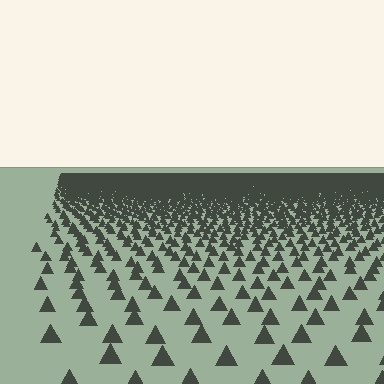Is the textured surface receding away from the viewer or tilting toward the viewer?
The surface is receding away from the viewer. Texture elements get smaller and denser toward the top.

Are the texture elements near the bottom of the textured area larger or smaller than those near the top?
Larger. Near the bottom, elements are closer to the viewer and appear at a bigger on-screen size.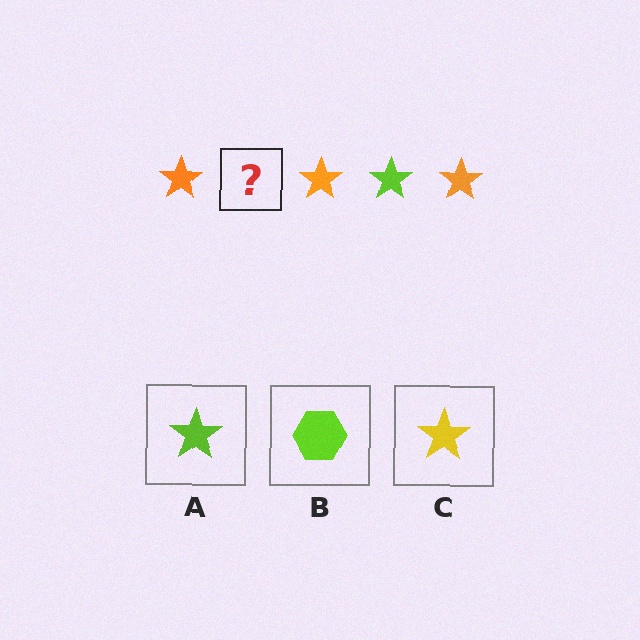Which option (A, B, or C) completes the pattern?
A.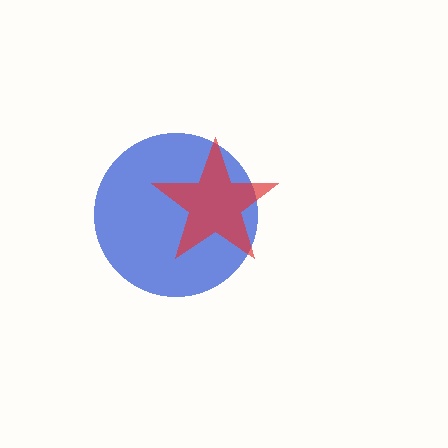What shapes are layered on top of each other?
The layered shapes are: a blue circle, a red star.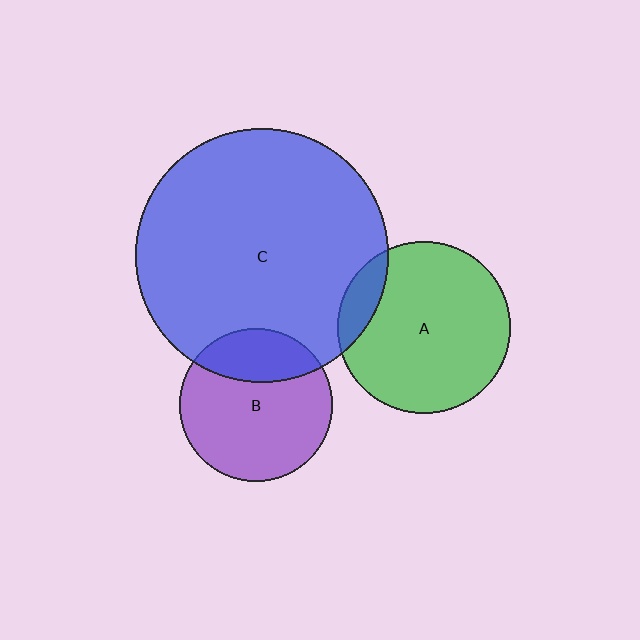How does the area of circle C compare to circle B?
Approximately 2.8 times.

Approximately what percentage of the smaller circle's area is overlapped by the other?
Approximately 25%.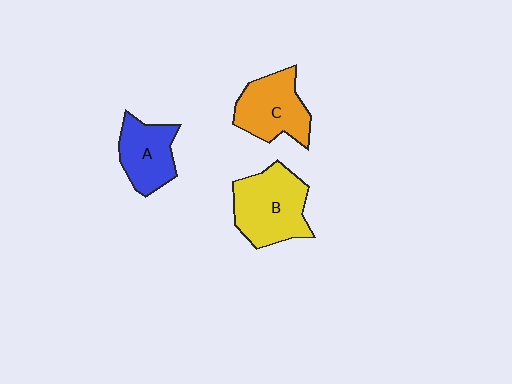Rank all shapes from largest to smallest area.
From largest to smallest: B (yellow), C (orange), A (blue).